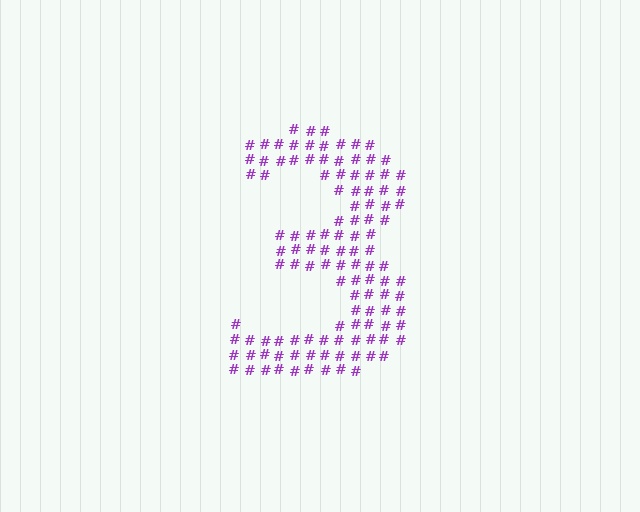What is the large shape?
The large shape is the digit 3.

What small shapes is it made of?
It is made of small hash symbols.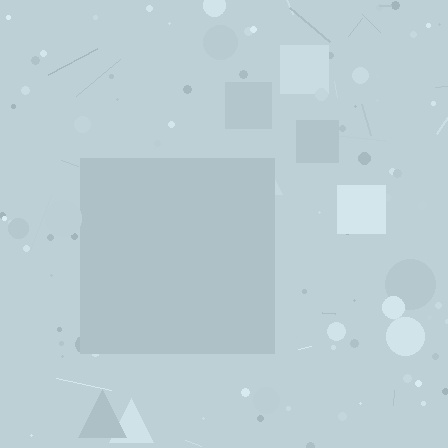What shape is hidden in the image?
A square is hidden in the image.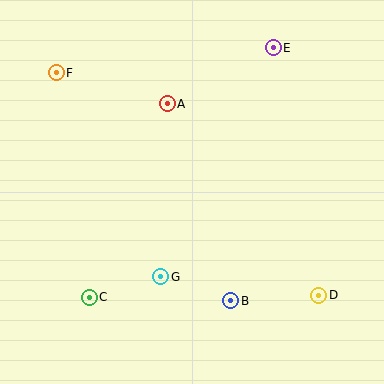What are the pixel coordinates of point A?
Point A is at (167, 104).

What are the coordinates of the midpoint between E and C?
The midpoint between E and C is at (181, 172).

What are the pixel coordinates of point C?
Point C is at (89, 297).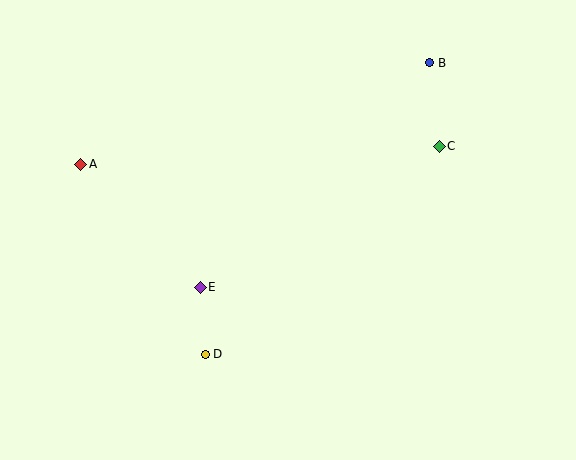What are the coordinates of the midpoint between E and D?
The midpoint between E and D is at (203, 321).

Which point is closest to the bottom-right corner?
Point C is closest to the bottom-right corner.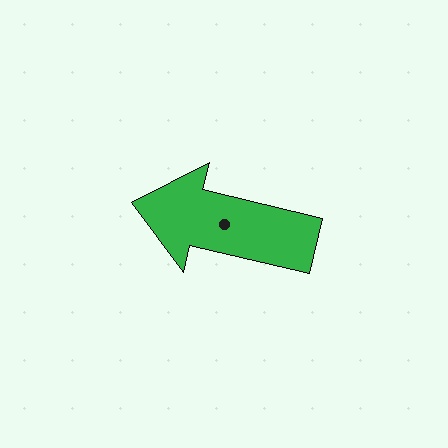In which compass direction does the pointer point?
West.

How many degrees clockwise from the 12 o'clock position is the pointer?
Approximately 283 degrees.